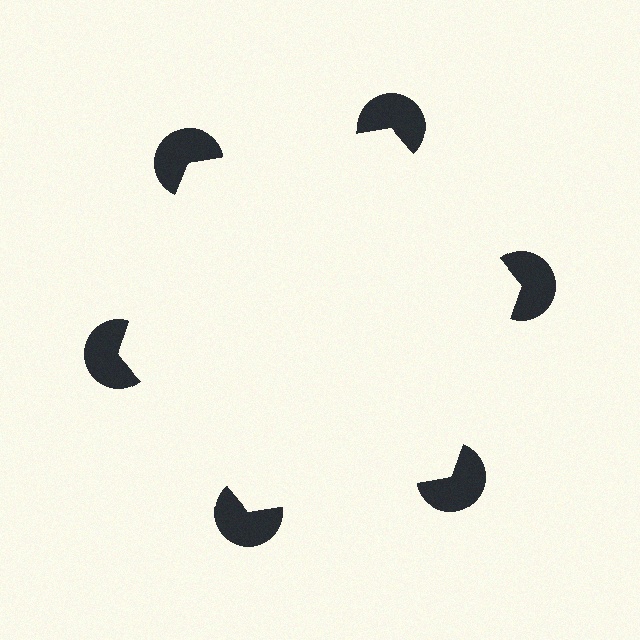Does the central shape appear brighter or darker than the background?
It typically appears slightly brighter than the background, even though no actual brightness change is drawn.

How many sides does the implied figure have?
6 sides.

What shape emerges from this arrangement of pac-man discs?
An illusory hexagon — its edges are inferred from the aligned wedge cuts in the pac-man discs, not physically drawn.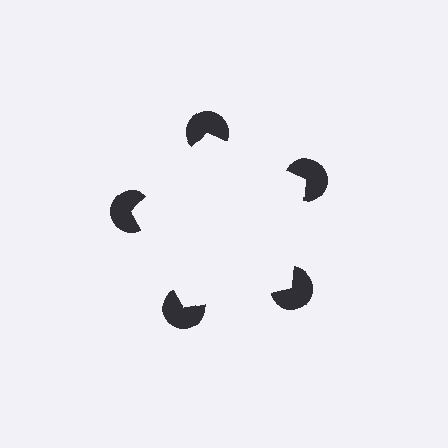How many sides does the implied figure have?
5 sides.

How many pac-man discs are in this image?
There are 5 — one at each vertex of the illusory pentagon.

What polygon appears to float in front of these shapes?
An illusory pentagon — its edges are inferred from the aligned wedge cuts in the pac-man discs, not physically drawn.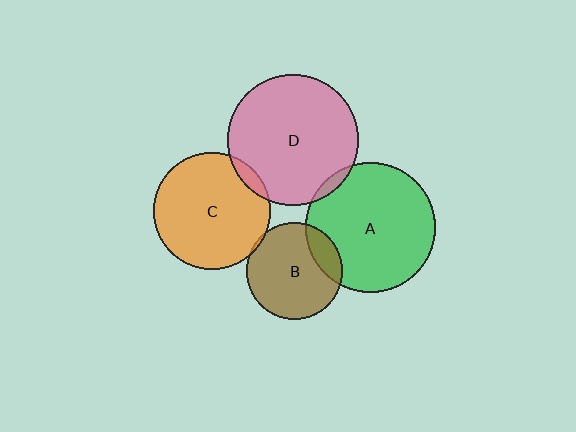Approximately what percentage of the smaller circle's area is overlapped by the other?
Approximately 5%.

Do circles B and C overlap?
Yes.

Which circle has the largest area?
Circle D (pink).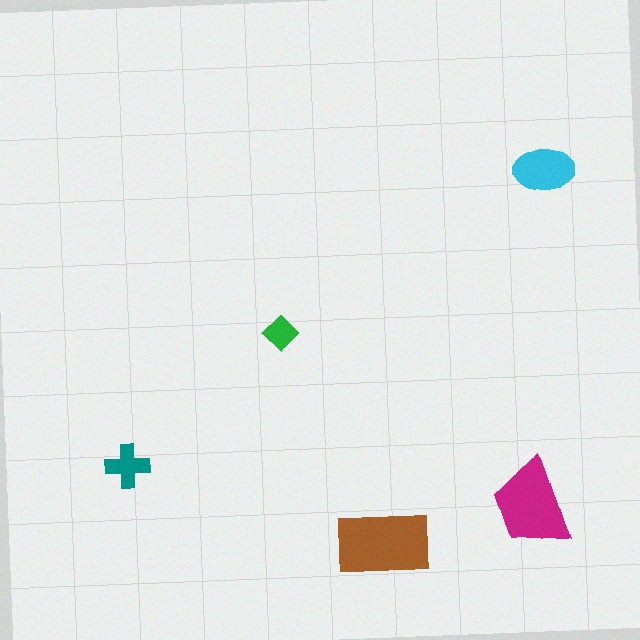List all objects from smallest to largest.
The green diamond, the teal cross, the cyan ellipse, the magenta trapezoid, the brown rectangle.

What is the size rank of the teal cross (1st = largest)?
4th.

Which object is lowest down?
The brown rectangle is bottommost.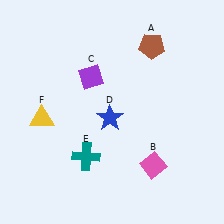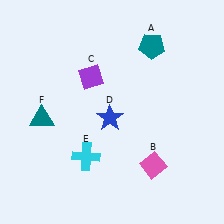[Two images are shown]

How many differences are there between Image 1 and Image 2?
There are 3 differences between the two images.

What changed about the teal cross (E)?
In Image 1, E is teal. In Image 2, it changed to cyan.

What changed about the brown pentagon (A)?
In Image 1, A is brown. In Image 2, it changed to teal.